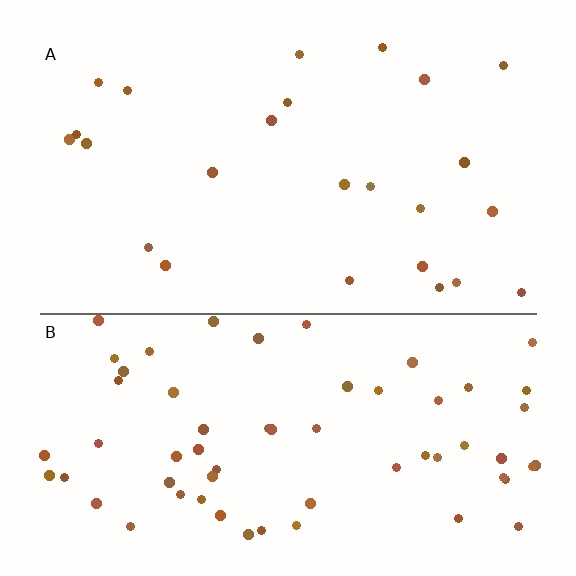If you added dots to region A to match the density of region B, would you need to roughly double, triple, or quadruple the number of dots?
Approximately triple.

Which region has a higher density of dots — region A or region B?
B (the bottom).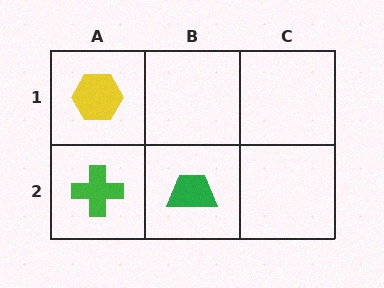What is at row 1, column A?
A yellow hexagon.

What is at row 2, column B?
A green trapezoid.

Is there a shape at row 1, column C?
No, that cell is empty.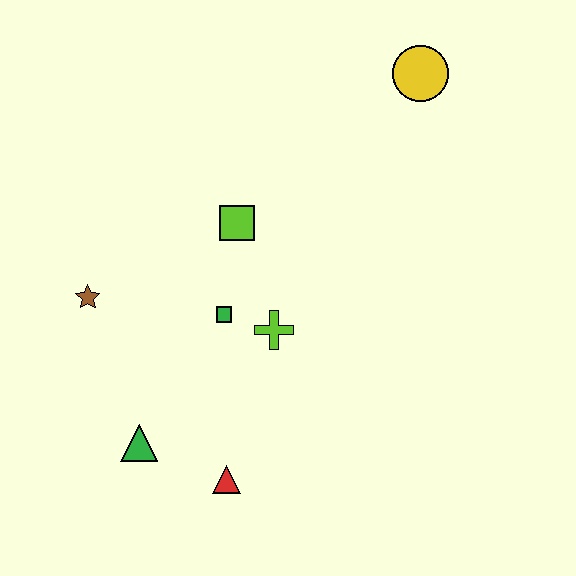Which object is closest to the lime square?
The green square is closest to the lime square.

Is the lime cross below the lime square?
Yes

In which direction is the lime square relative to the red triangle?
The lime square is above the red triangle.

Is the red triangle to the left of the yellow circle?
Yes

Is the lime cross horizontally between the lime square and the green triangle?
No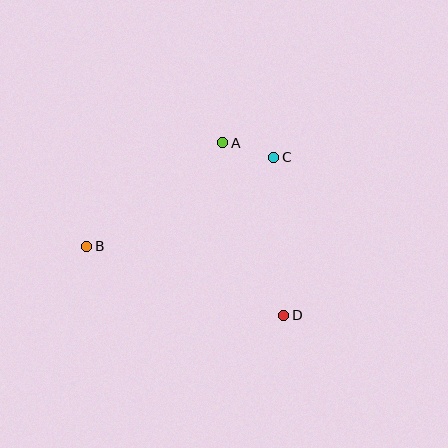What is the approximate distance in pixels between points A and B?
The distance between A and B is approximately 171 pixels.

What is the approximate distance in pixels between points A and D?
The distance between A and D is approximately 183 pixels.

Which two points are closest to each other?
Points A and C are closest to each other.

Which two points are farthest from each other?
Points B and D are farthest from each other.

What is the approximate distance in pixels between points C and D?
The distance between C and D is approximately 158 pixels.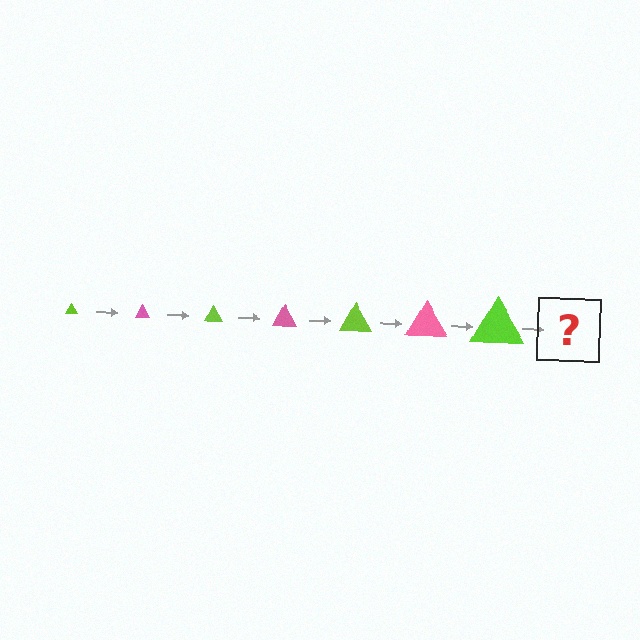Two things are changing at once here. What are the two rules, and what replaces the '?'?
The two rules are that the triangle grows larger each step and the color cycles through lime and pink. The '?' should be a pink triangle, larger than the previous one.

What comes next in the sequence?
The next element should be a pink triangle, larger than the previous one.